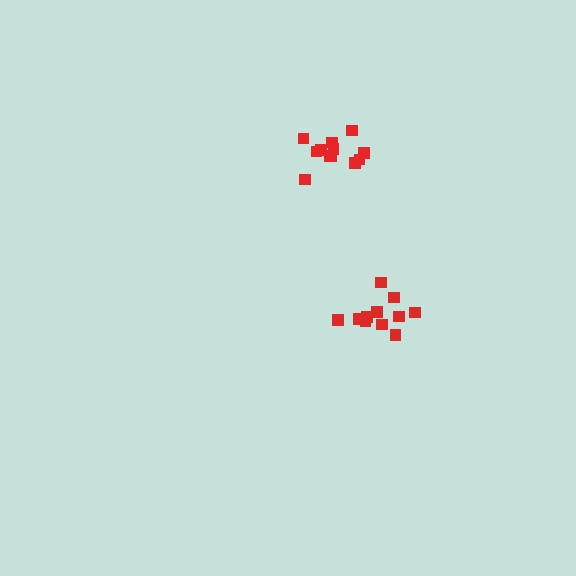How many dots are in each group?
Group 1: 12 dots, Group 2: 11 dots (23 total).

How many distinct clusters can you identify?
There are 2 distinct clusters.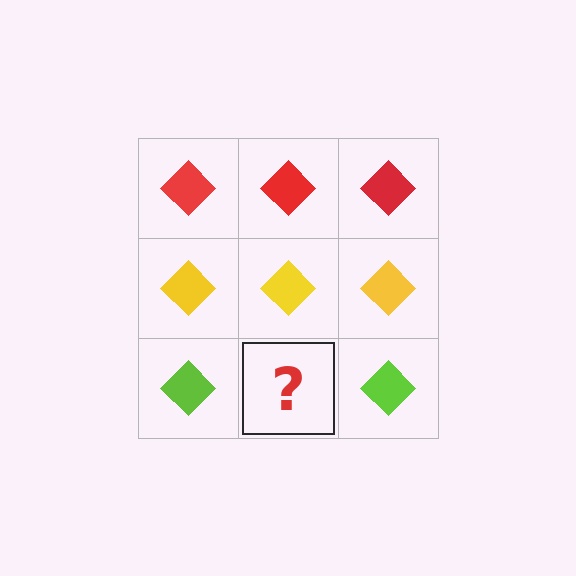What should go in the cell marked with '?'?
The missing cell should contain a lime diamond.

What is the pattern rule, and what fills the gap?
The rule is that each row has a consistent color. The gap should be filled with a lime diamond.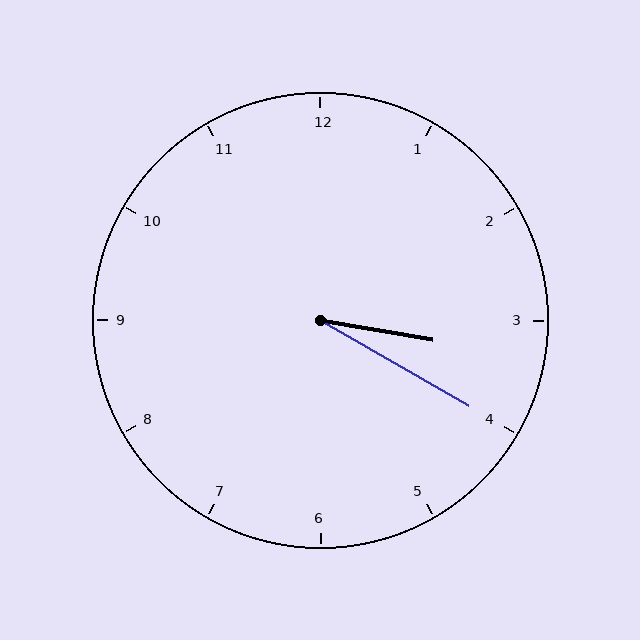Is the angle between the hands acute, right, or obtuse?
It is acute.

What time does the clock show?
3:20.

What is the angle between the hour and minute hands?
Approximately 20 degrees.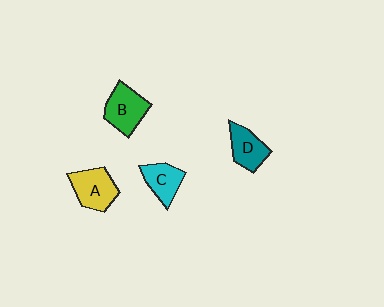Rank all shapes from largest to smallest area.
From largest to smallest: B (green), A (yellow), D (teal), C (cyan).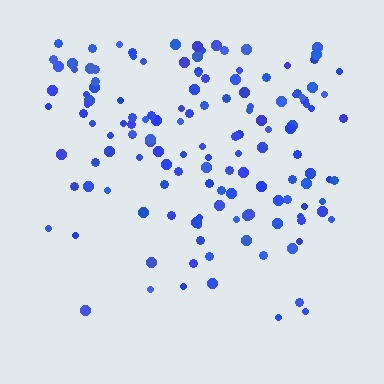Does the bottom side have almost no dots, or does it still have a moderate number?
Still a moderate number, just noticeably fewer than the top.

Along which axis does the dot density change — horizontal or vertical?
Vertical.